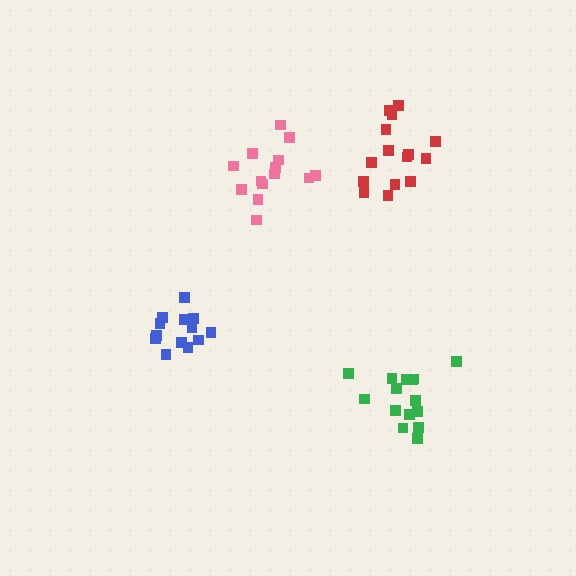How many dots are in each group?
Group 1: 15 dots, Group 2: 13 dots, Group 3: 14 dots, Group 4: 15 dots (57 total).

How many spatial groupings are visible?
There are 4 spatial groupings.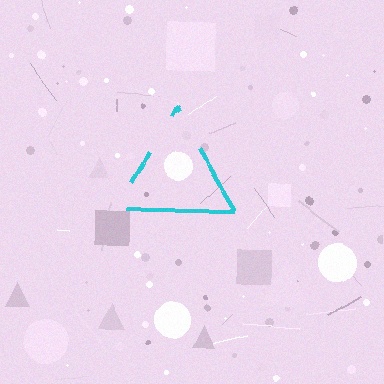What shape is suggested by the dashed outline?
The dashed outline suggests a triangle.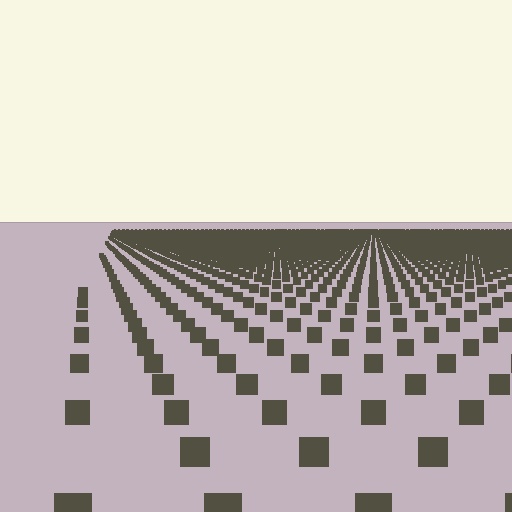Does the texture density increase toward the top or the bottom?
Density increases toward the top.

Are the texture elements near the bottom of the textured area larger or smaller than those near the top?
Larger. Near the bottom, elements are closer to the viewer and appear at a bigger on-screen size.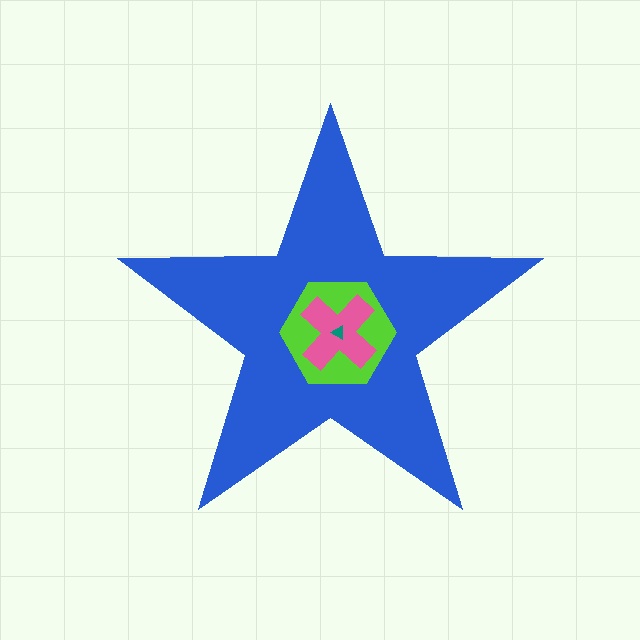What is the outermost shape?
The blue star.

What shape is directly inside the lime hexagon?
The pink cross.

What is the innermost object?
The teal triangle.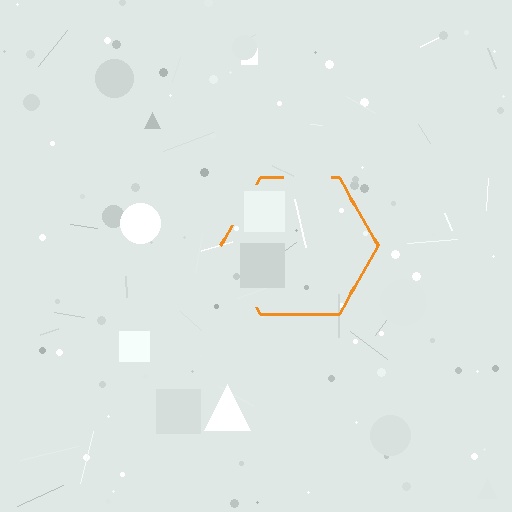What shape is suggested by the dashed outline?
The dashed outline suggests a hexagon.